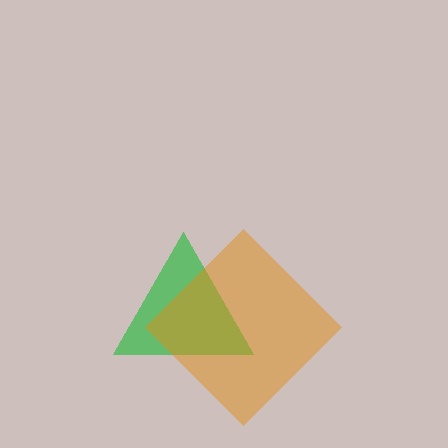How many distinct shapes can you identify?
There are 2 distinct shapes: a green triangle, an orange diamond.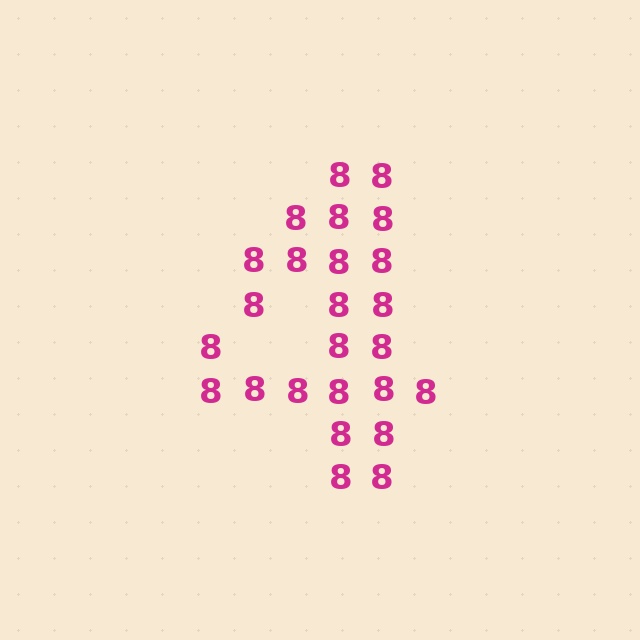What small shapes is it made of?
It is made of small digit 8's.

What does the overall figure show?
The overall figure shows the digit 4.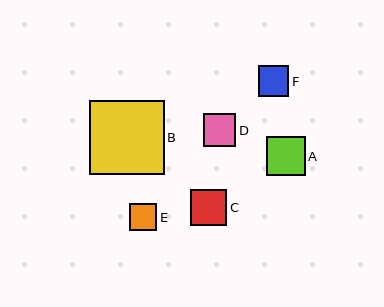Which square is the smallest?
Square E is the smallest with a size of approximately 27 pixels.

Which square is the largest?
Square B is the largest with a size of approximately 75 pixels.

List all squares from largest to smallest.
From largest to smallest: B, A, C, D, F, E.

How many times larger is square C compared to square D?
Square C is approximately 1.1 times the size of square D.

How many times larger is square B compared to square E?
Square B is approximately 2.8 times the size of square E.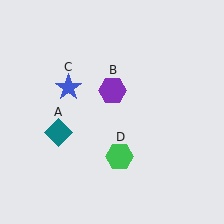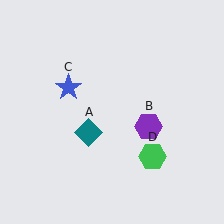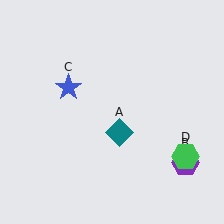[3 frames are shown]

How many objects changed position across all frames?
3 objects changed position: teal diamond (object A), purple hexagon (object B), green hexagon (object D).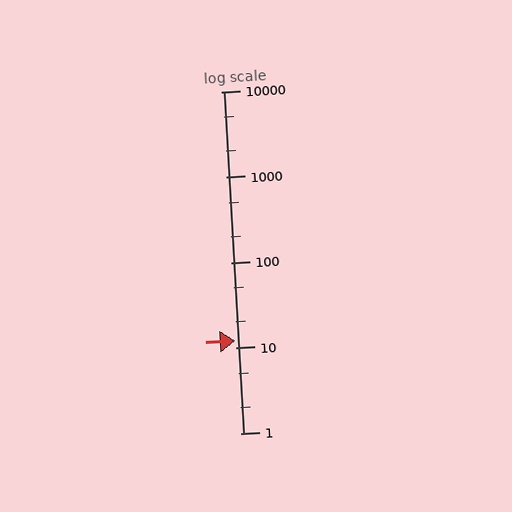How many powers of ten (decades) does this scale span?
The scale spans 4 decades, from 1 to 10000.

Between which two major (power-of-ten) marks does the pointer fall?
The pointer is between 10 and 100.